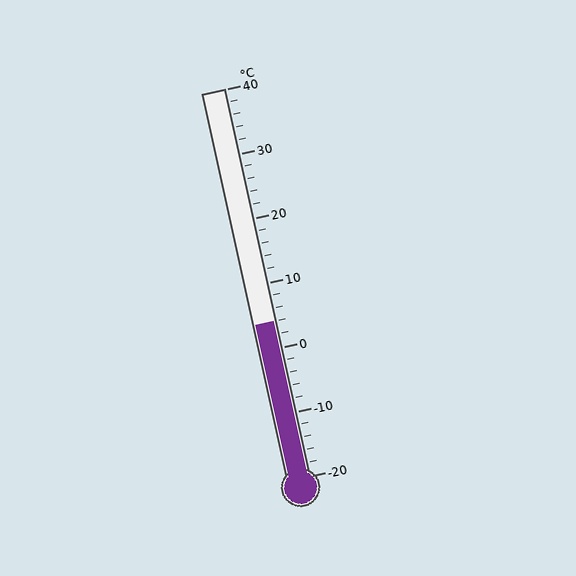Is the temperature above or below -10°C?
The temperature is above -10°C.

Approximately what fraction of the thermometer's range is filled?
The thermometer is filled to approximately 40% of its range.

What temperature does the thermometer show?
The thermometer shows approximately 4°C.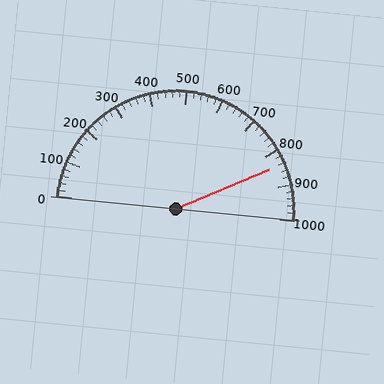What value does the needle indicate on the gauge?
The needle indicates approximately 840.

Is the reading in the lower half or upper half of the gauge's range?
The reading is in the upper half of the range (0 to 1000).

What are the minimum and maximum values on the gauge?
The gauge ranges from 0 to 1000.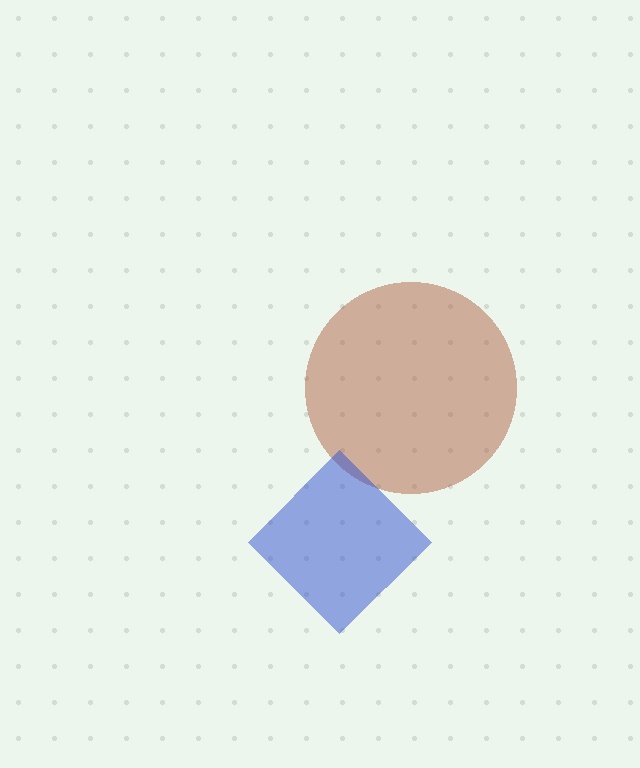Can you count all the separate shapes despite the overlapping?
Yes, there are 2 separate shapes.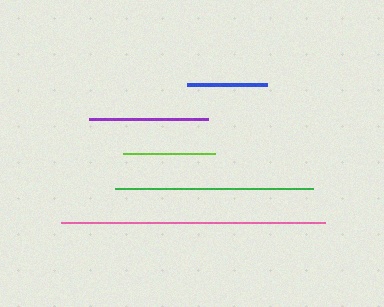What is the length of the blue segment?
The blue segment is approximately 81 pixels long.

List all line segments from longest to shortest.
From longest to shortest: pink, green, purple, lime, blue.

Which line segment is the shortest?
The blue line is the shortest at approximately 81 pixels.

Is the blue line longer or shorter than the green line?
The green line is longer than the blue line.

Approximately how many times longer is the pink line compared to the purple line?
The pink line is approximately 2.2 times the length of the purple line.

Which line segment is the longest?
The pink line is the longest at approximately 264 pixels.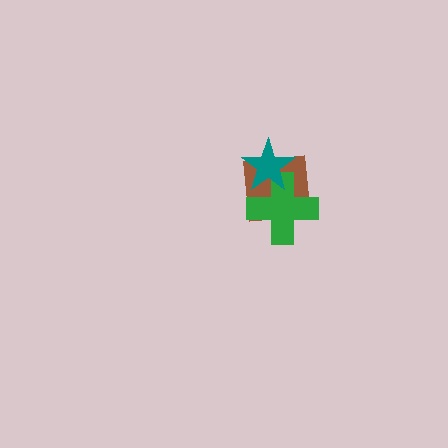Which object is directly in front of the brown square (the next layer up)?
The green cross is directly in front of the brown square.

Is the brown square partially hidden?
Yes, it is partially covered by another shape.